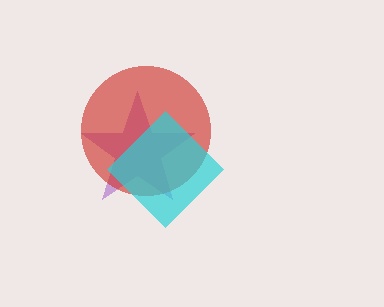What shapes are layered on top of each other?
The layered shapes are: a purple star, a red circle, a cyan diamond.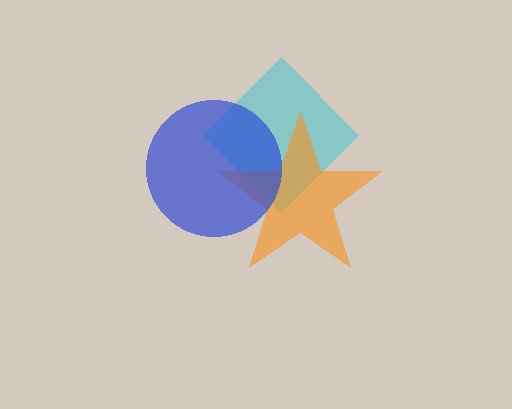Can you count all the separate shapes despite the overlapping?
Yes, there are 3 separate shapes.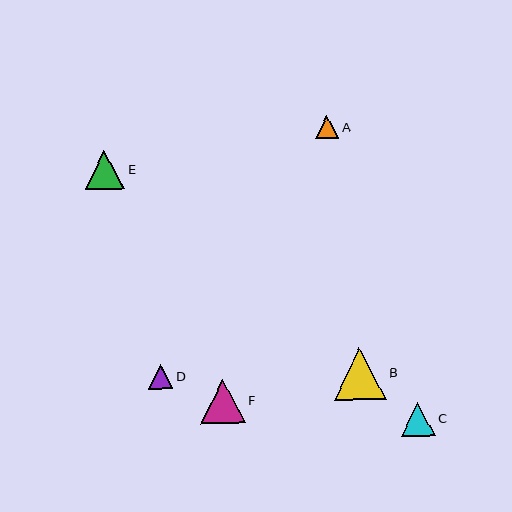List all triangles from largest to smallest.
From largest to smallest: B, F, E, C, D, A.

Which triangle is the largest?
Triangle B is the largest with a size of approximately 52 pixels.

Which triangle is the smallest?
Triangle A is the smallest with a size of approximately 23 pixels.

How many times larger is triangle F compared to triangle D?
Triangle F is approximately 1.8 times the size of triangle D.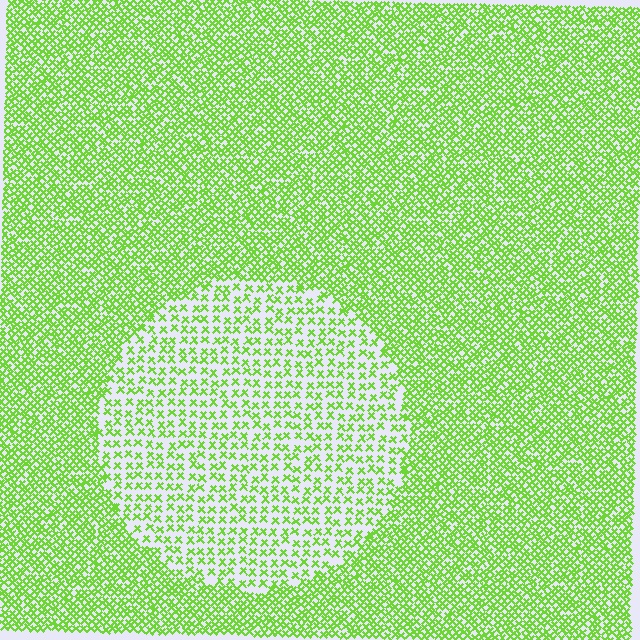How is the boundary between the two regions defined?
The boundary is defined by a change in element density (approximately 2.1x ratio). All elements are the same color, size, and shape.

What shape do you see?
I see a circle.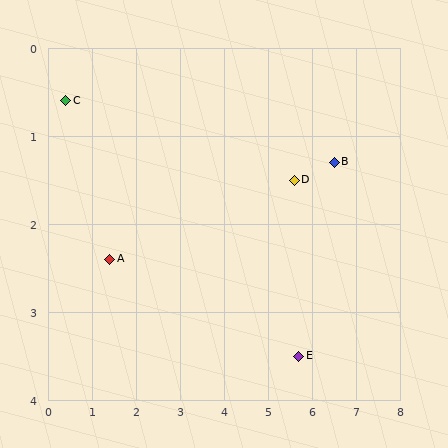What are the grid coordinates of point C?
Point C is at approximately (0.4, 0.6).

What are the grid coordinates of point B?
Point B is at approximately (6.5, 1.3).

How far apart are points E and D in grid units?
Points E and D are about 2.0 grid units apart.